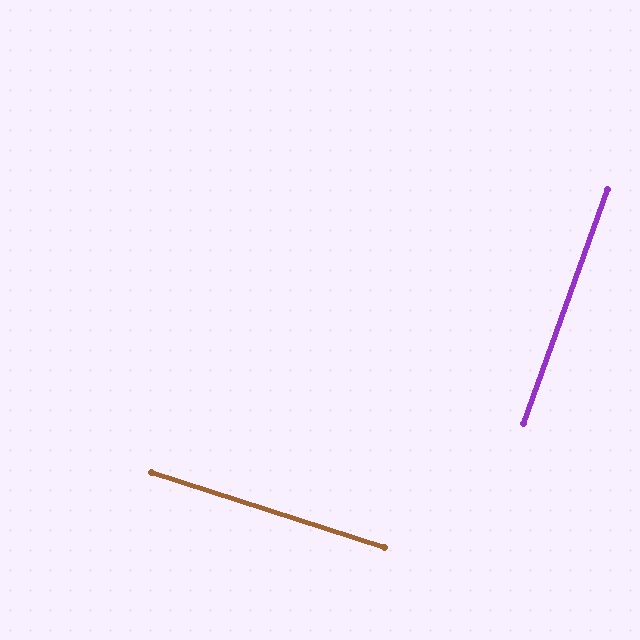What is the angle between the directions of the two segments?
Approximately 88 degrees.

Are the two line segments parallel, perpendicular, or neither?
Perpendicular — they meet at approximately 88°.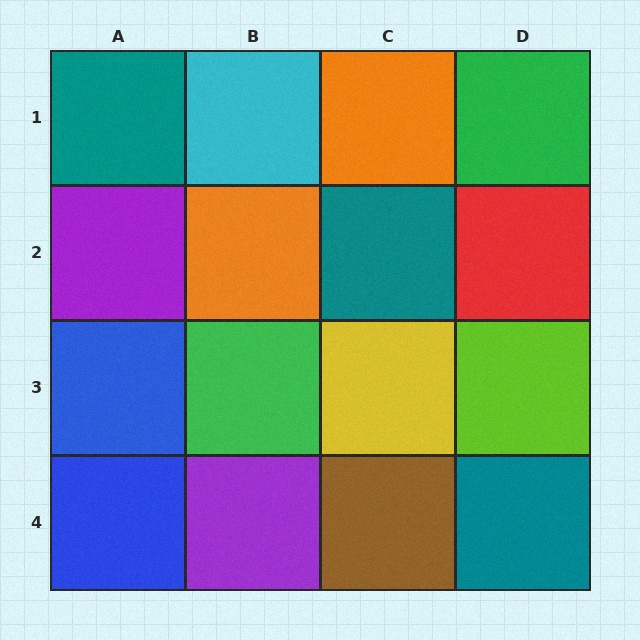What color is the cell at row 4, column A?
Blue.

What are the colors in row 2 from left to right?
Purple, orange, teal, red.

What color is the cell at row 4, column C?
Brown.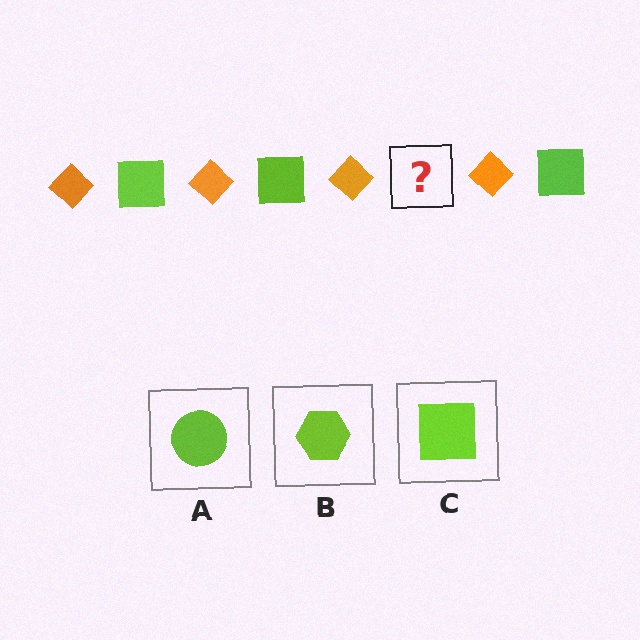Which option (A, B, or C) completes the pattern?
C.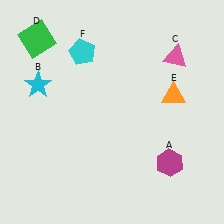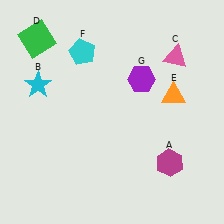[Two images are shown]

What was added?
A purple hexagon (G) was added in Image 2.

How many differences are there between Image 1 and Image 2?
There is 1 difference between the two images.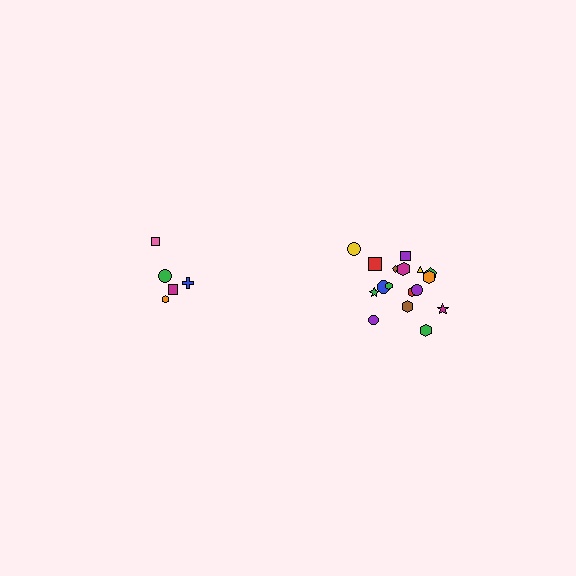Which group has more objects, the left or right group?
The right group.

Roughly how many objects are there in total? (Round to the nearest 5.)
Roughly 25 objects in total.